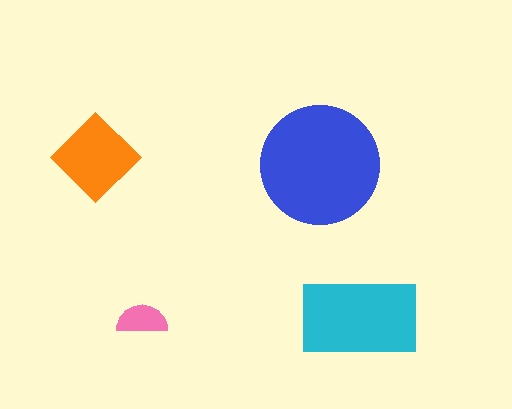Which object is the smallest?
The pink semicircle.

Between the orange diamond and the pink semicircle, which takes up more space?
The orange diamond.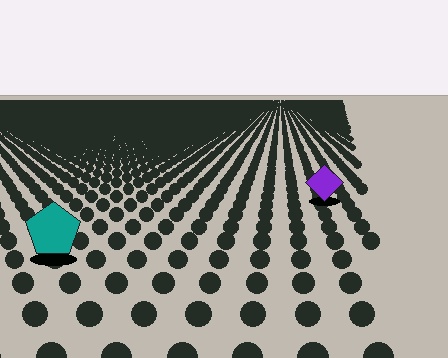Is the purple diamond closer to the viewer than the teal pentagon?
No. The teal pentagon is closer — you can tell from the texture gradient: the ground texture is coarser near it.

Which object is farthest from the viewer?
The purple diamond is farthest from the viewer. It appears smaller and the ground texture around it is denser.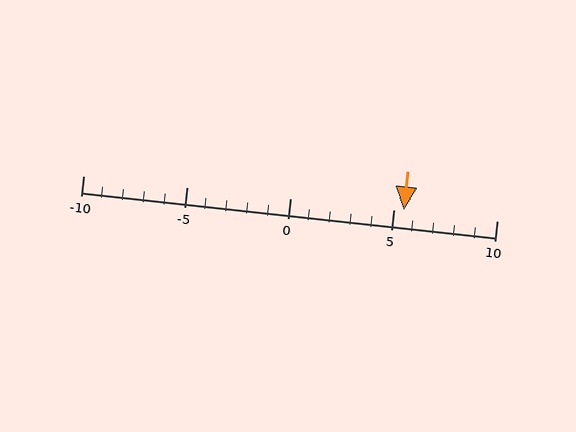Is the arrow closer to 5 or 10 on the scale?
The arrow is closer to 5.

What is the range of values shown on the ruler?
The ruler shows values from -10 to 10.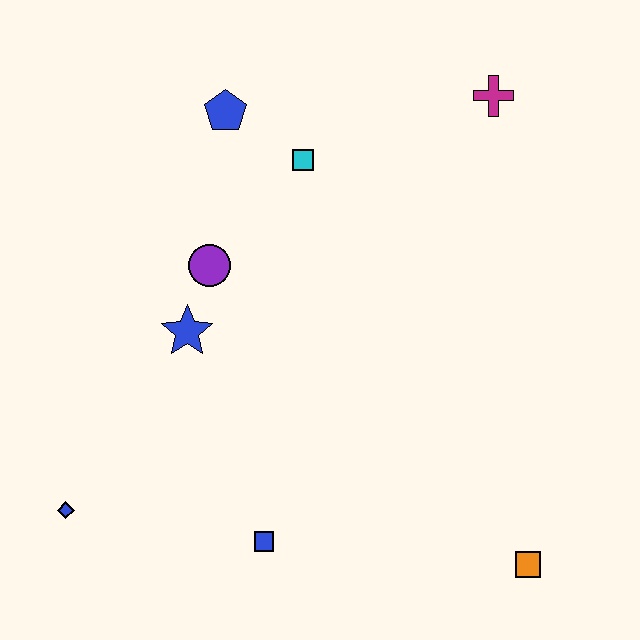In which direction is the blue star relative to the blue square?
The blue star is above the blue square.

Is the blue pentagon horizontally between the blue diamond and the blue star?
No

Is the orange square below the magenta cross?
Yes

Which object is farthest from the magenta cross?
The blue diamond is farthest from the magenta cross.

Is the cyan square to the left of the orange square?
Yes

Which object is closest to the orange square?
The blue square is closest to the orange square.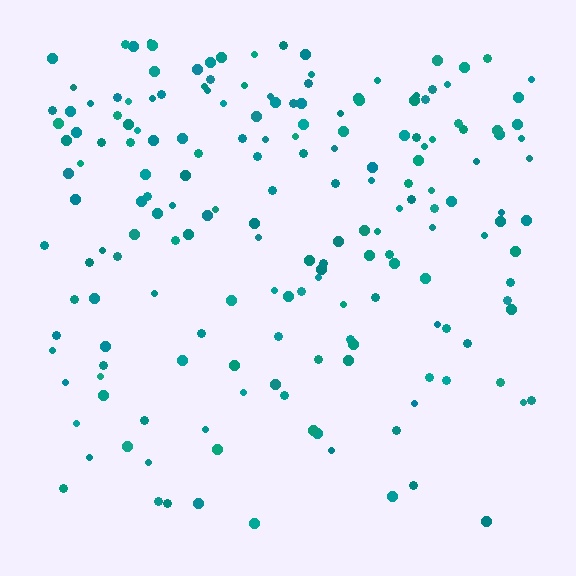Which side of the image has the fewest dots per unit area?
The bottom.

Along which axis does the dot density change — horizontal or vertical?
Vertical.